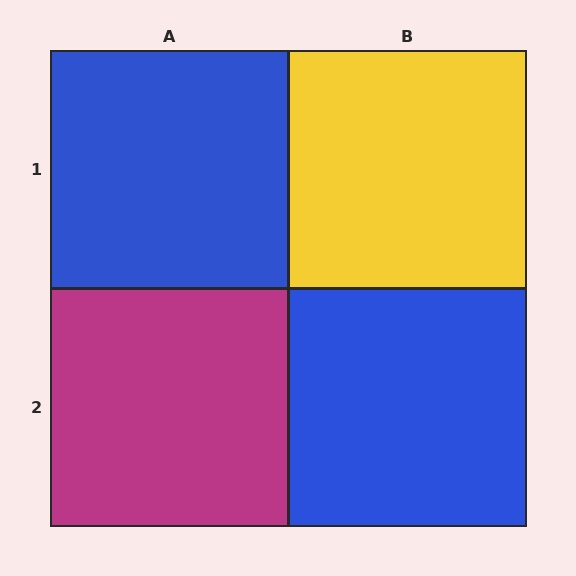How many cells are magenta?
1 cell is magenta.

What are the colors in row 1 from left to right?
Blue, yellow.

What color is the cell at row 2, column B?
Blue.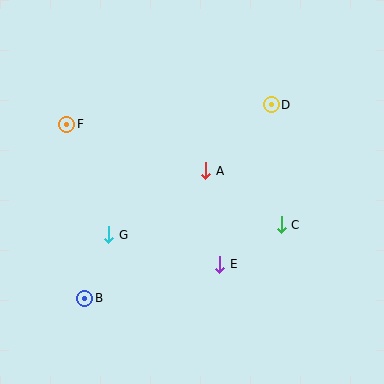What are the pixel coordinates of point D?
Point D is at (271, 105).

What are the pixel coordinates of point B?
Point B is at (85, 298).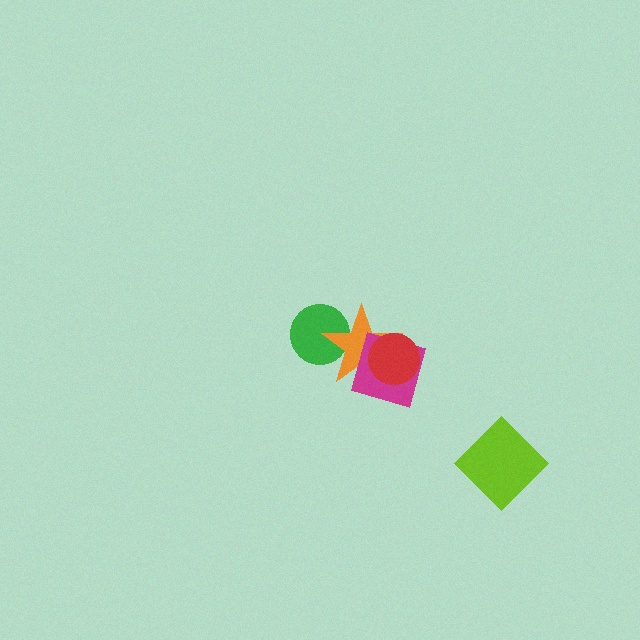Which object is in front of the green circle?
The orange star is in front of the green circle.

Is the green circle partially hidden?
Yes, it is partially covered by another shape.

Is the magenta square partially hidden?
Yes, it is partially covered by another shape.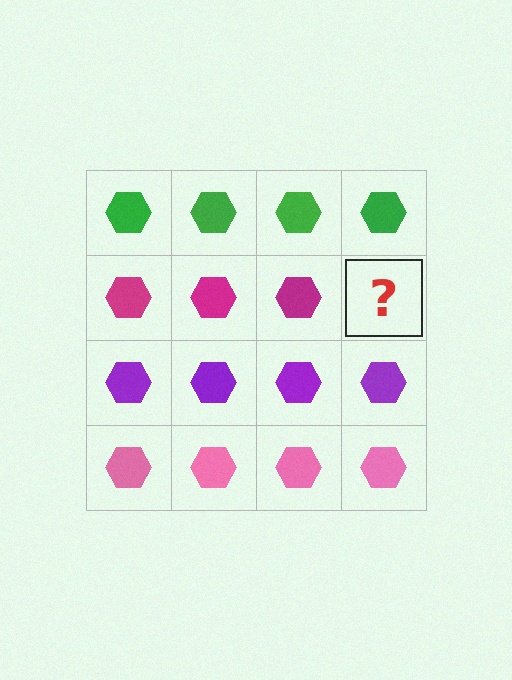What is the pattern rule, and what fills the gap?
The rule is that each row has a consistent color. The gap should be filled with a magenta hexagon.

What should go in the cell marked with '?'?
The missing cell should contain a magenta hexagon.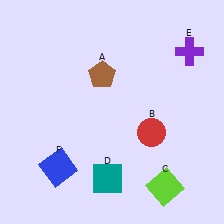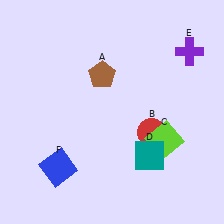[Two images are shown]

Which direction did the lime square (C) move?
The lime square (C) moved up.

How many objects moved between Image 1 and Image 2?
2 objects moved between the two images.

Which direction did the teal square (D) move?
The teal square (D) moved right.